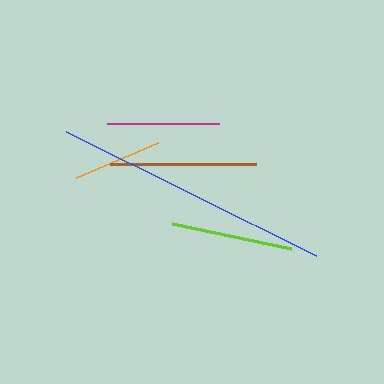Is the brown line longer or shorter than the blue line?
The blue line is longer than the brown line.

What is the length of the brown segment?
The brown segment is approximately 146 pixels long.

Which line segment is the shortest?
The orange line is the shortest at approximately 89 pixels.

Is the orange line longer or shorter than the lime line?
The lime line is longer than the orange line.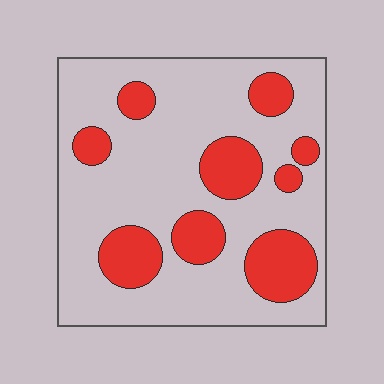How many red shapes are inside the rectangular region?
9.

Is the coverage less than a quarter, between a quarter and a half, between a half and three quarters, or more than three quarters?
Between a quarter and a half.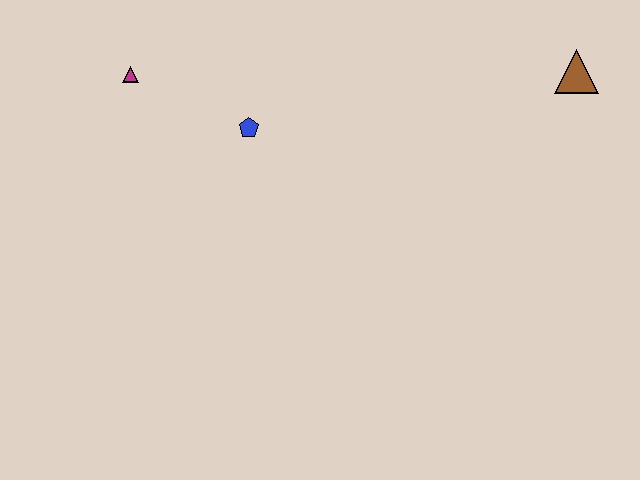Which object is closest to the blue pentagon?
The magenta triangle is closest to the blue pentagon.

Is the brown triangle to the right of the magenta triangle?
Yes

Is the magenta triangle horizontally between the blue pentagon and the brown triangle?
No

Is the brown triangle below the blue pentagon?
No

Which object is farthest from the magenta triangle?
The brown triangle is farthest from the magenta triangle.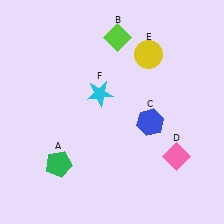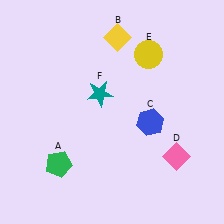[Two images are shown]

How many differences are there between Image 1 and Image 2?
There are 2 differences between the two images.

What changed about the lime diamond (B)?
In Image 1, B is lime. In Image 2, it changed to yellow.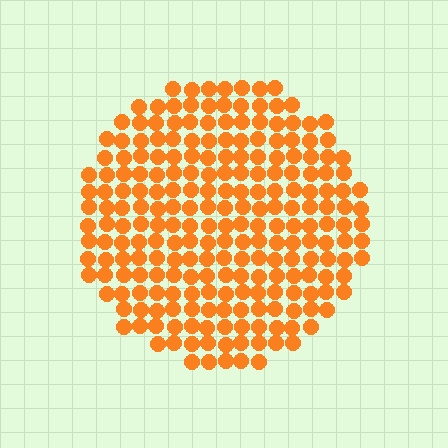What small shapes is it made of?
It is made of small circles.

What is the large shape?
The large shape is a circle.